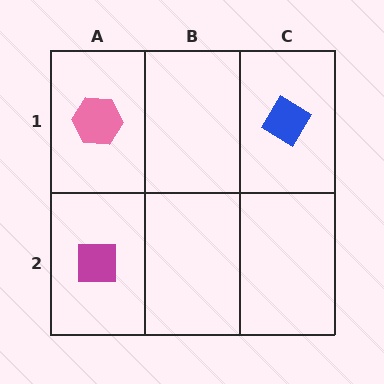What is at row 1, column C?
A blue diamond.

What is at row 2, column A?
A magenta square.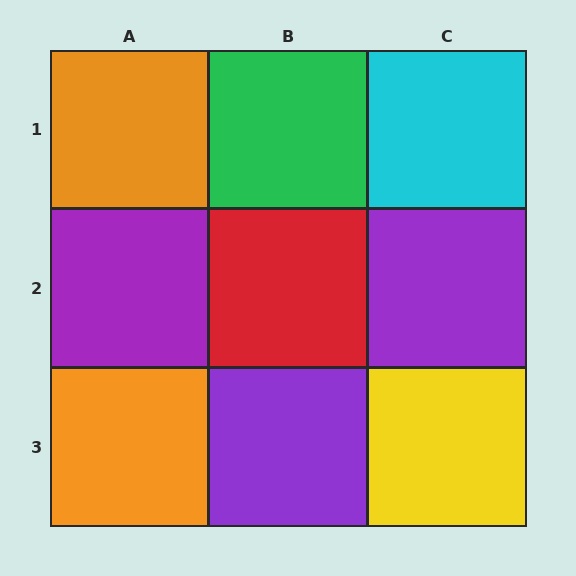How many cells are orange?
2 cells are orange.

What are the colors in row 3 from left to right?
Orange, purple, yellow.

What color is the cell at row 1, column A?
Orange.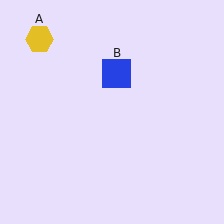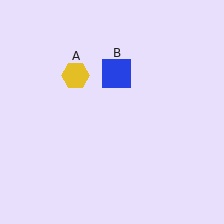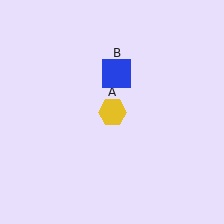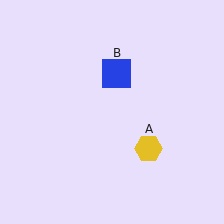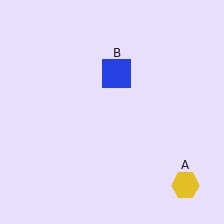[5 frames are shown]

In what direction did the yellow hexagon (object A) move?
The yellow hexagon (object A) moved down and to the right.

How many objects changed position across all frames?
1 object changed position: yellow hexagon (object A).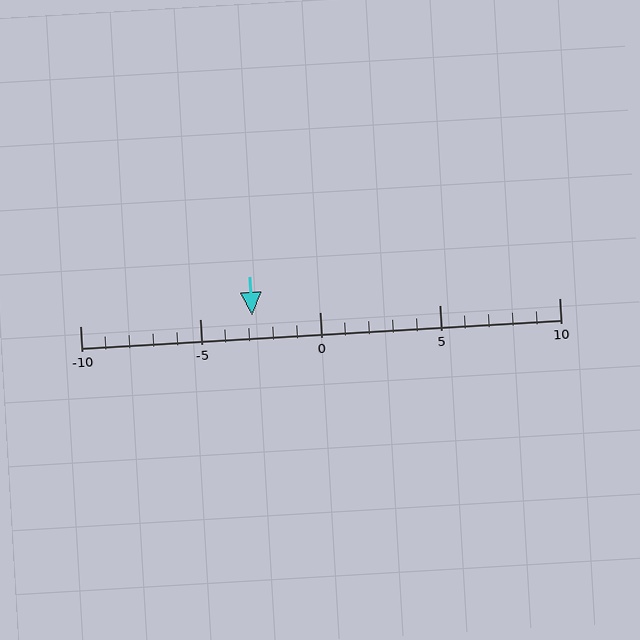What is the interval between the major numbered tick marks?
The major tick marks are spaced 5 units apart.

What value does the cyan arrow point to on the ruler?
The cyan arrow points to approximately -3.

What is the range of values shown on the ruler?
The ruler shows values from -10 to 10.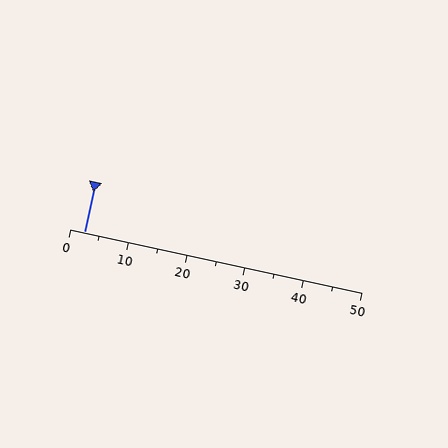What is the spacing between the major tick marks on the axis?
The major ticks are spaced 10 apart.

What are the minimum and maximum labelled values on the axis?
The axis runs from 0 to 50.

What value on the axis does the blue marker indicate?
The marker indicates approximately 2.5.